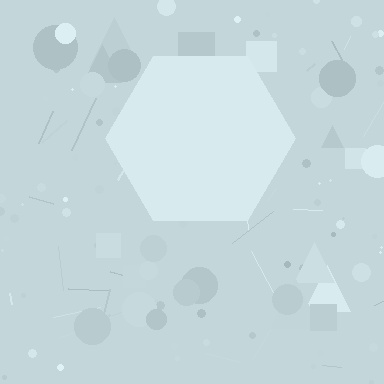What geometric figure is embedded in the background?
A hexagon is embedded in the background.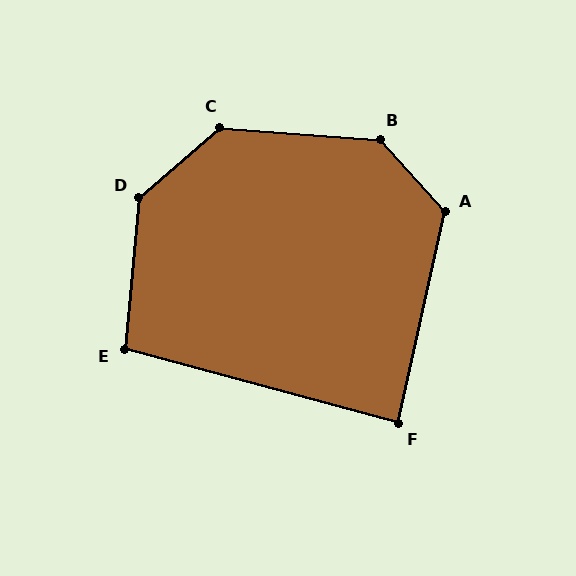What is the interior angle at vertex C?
Approximately 135 degrees (obtuse).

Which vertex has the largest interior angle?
B, at approximately 136 degrees.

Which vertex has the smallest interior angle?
F, at approximately 87 degrees.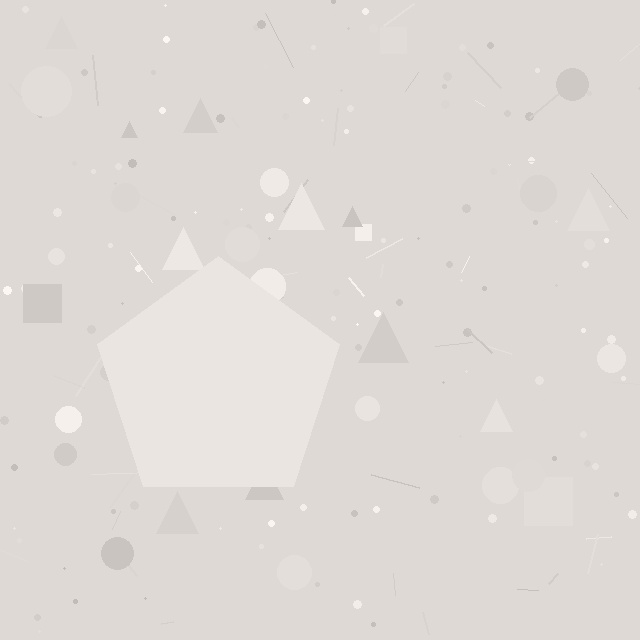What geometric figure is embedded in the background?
A pentagon is embedded in the background.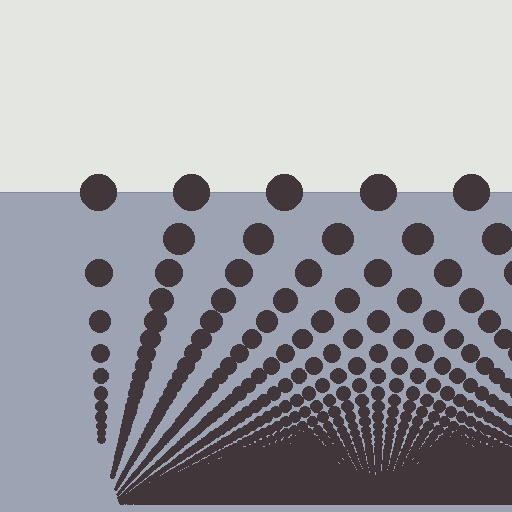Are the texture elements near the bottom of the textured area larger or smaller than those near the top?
Smaller. The gradient is inverted — elements near the bottom are smaller and denser.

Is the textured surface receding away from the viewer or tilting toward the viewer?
The surface appears to tilt toward the viewer. Texture elements get larger and sparser toward the top.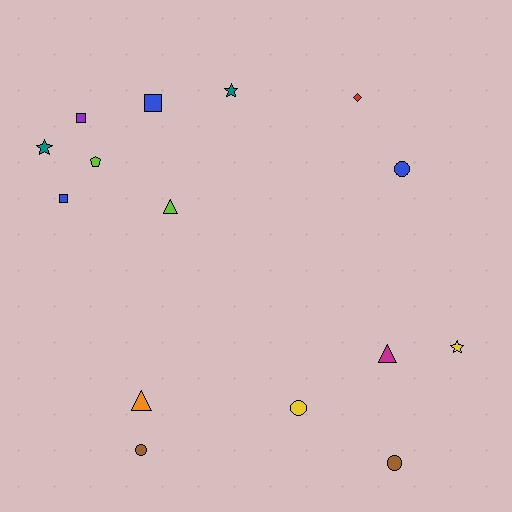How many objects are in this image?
There are 15 objects.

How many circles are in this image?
There are 4 circles.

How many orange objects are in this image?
There is 1 orange object.